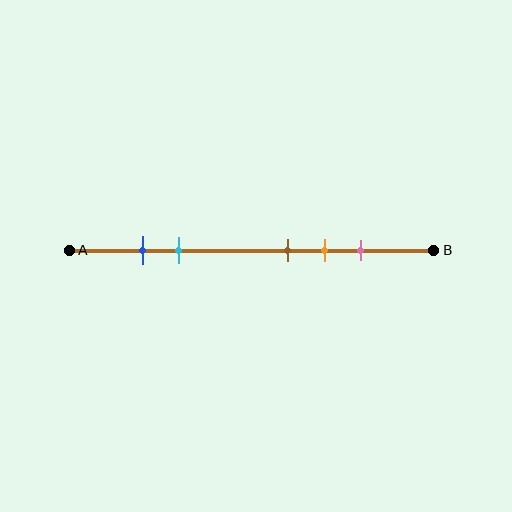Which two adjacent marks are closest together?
The blue and cyan marks are the closest adjacent pair.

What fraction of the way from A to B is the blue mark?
The blue mark is approximately 20% (0.2) of the way from A to B.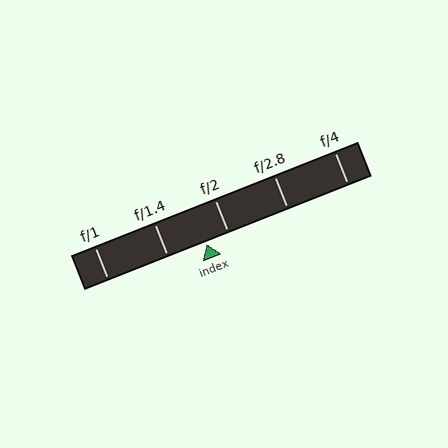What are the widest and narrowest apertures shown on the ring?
The widest aperture shown is f/1 and the narrowest is f/4.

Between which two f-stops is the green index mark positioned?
The index mark is between f/1.4 and f/2.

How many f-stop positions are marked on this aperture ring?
There are 5 f-stop positions marked.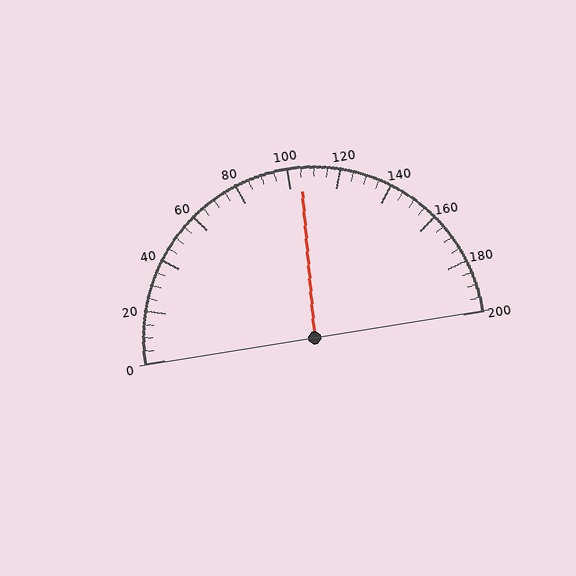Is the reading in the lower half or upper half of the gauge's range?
The reading is in the upper half of the range (0 to 200).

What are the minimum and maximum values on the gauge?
The gauge ranges from 0 to 200.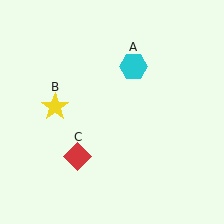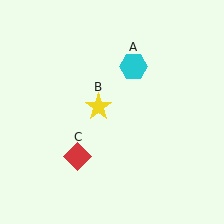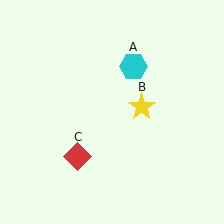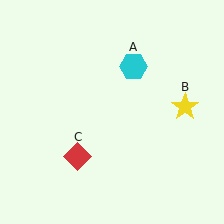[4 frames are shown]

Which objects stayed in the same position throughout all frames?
Cyan hexagon (object A) and red diamond (object C) remained stationary.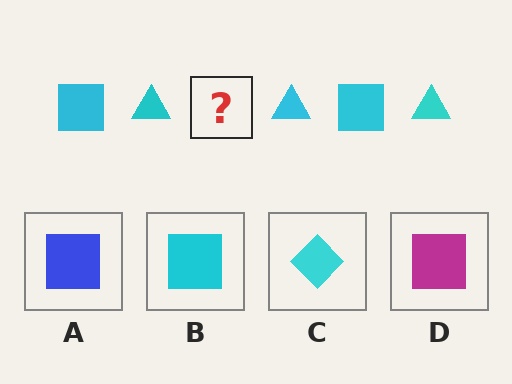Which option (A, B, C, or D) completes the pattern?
B.